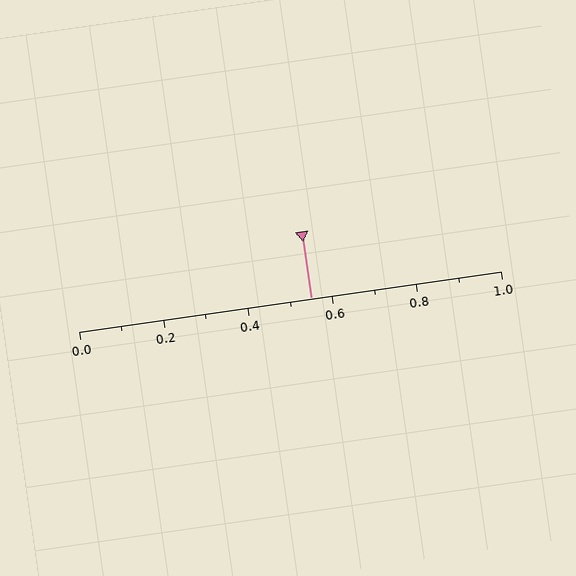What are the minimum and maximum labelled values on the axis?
The axis runs from 0.0 to 1.0.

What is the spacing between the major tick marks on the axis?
The major ticks are spaced 0.2 apart.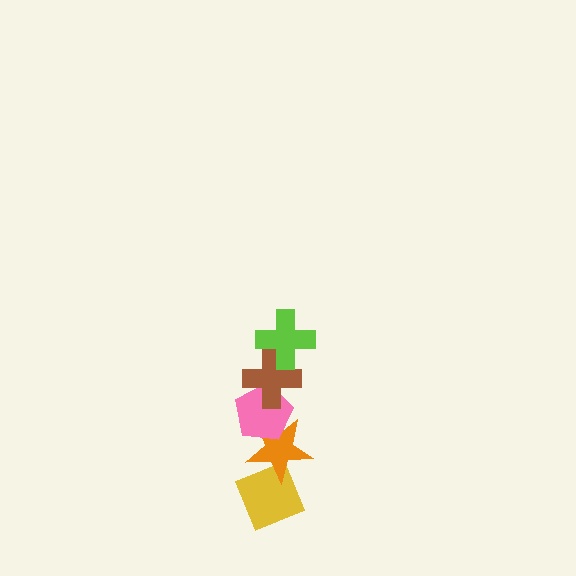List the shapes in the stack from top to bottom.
From top to bottom: the lime cross, the brown cross, the pink pentagon, the orange star, the yellow diamond.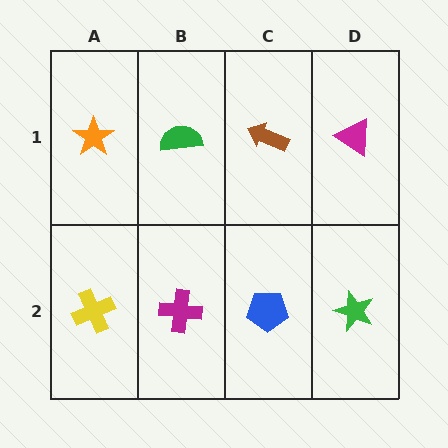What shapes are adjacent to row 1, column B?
A magenta cross (row 2, column B), an orange star (row 1, column A), a brown arrow (row 1, column C).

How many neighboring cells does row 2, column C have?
3.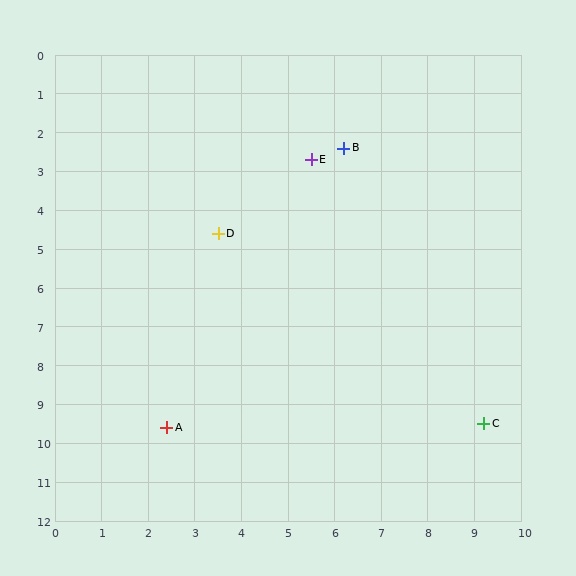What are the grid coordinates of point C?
Point C is at approximately (9.2, 9.5).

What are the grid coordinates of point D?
Point D is at approximately (3.5, 4.6).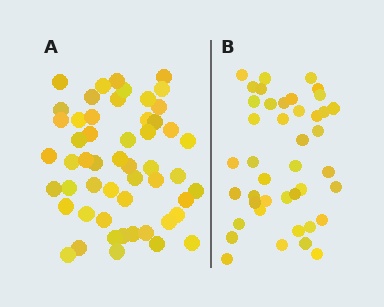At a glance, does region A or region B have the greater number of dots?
Region A (the left region) has more dots.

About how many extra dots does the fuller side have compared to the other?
Region A has roughly 12 or so more dots than region B.